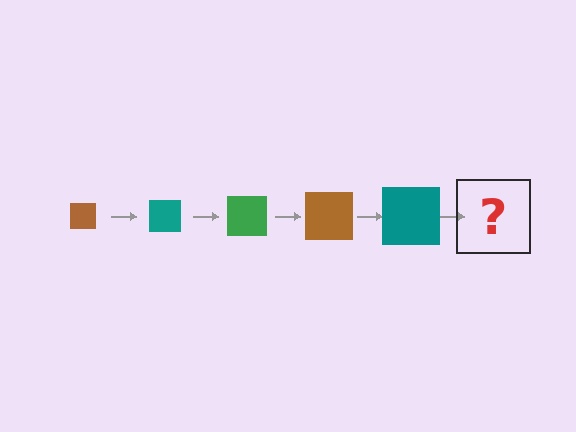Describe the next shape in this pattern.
It should be a green square, larger than the previous one.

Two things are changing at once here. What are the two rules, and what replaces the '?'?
The two rules are that the square grows larger each step and the color cycles through brown, teal, and green. The '?' should be a green square, larger than the previous one.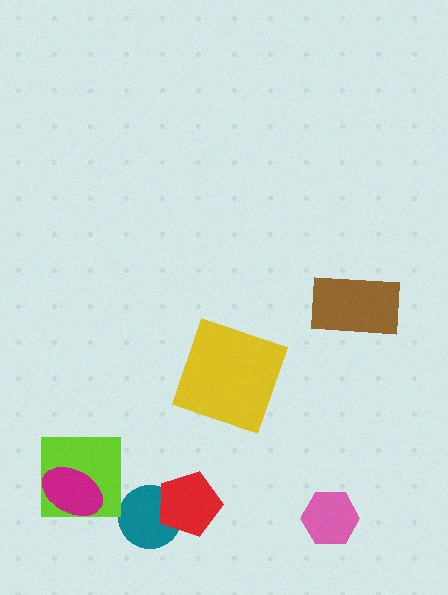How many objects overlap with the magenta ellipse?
1 object overlaps with the magenta ellipse.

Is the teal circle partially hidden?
Yes, it is partially covered by another shape.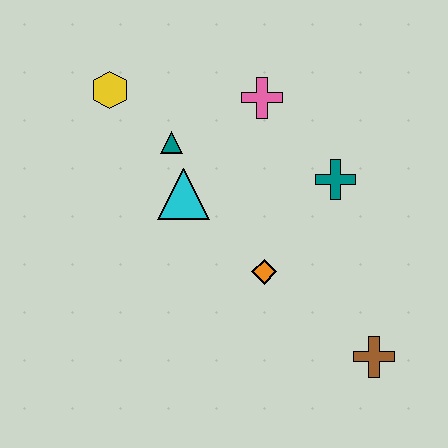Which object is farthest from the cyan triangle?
The brown cross is farthest from the cyan triangle.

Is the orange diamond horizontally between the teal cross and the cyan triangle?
Yes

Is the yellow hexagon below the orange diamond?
No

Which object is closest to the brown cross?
The orange diamond is closest to the brown cross.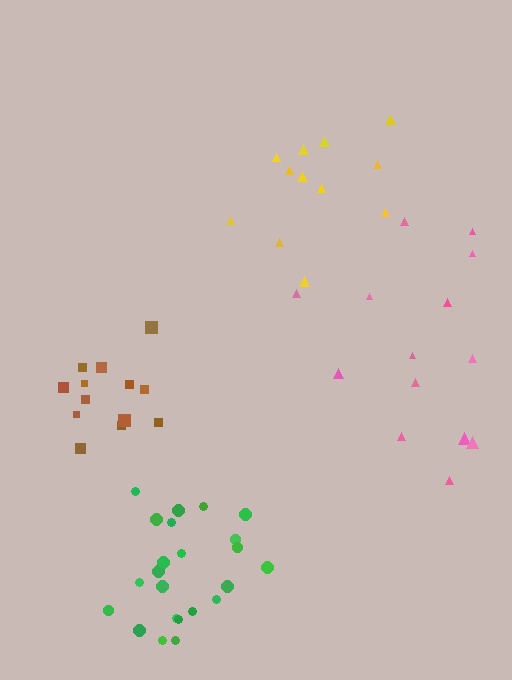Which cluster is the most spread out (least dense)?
Pink.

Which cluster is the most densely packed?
Brown.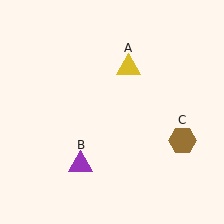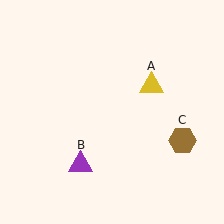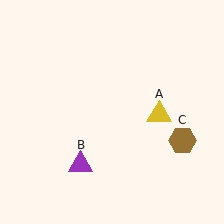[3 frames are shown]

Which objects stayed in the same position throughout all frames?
Purple triangle (object B) and brown hexagon (object C) remained stationary.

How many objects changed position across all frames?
1 object changed position: yellow triangle (object A).